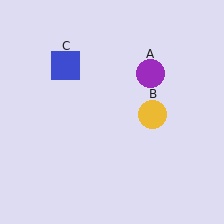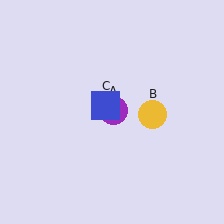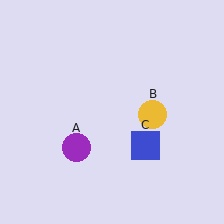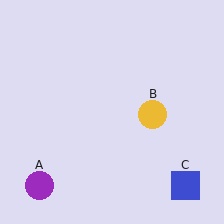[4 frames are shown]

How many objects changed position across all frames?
2 objects changed position: purple circle (object A), blue square (object C).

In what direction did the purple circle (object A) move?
The purple circle (object A) moved down and to the left.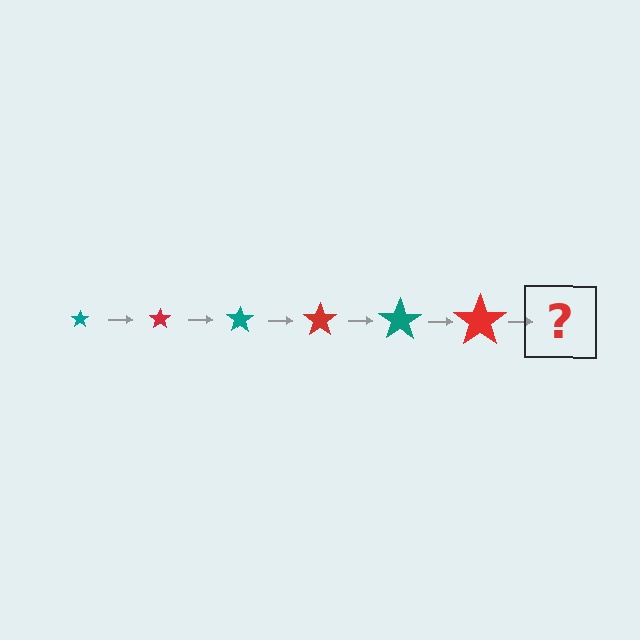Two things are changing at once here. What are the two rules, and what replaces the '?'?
The two rules are that the star grows larger each step and the color cycles through teal and red. The '?' should be a teal star, larger than the previous one.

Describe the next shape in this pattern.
It should be a teal star, larger than the previous one.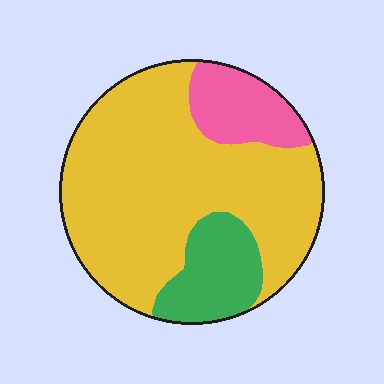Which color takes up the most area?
Yellow, at roughly 70%.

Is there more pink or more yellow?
Yellow.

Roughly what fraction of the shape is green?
Green covers around 15% of the shape.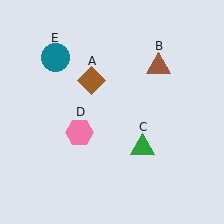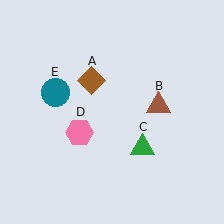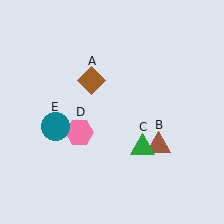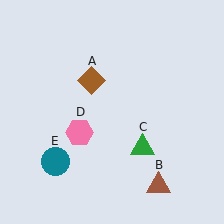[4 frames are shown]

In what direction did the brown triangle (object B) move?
The brown triangle (object B) moved down.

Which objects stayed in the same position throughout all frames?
Brown diamond (object A) and green triangle (object C) and pink hexagon (object D) remained stationary.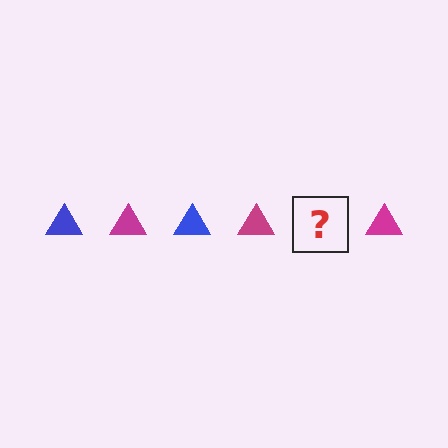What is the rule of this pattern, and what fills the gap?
The rule is that the pattern cycles through blue, magenta triangles. The gap should be filled with a blue triangle.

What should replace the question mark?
The question mark should be replaced with a blue triangle.